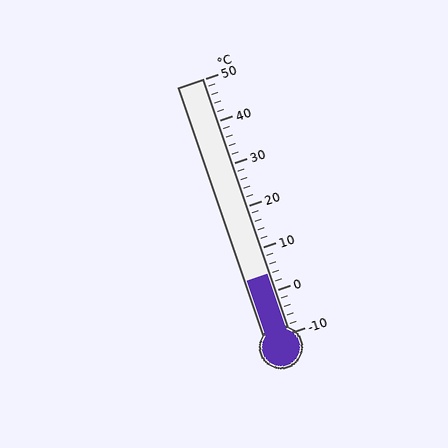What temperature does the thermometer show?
The thermometer shows approximately 4°C.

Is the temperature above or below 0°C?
The temperature is above 0°C.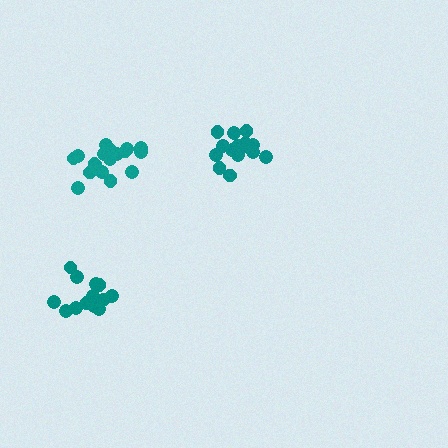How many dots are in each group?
Group 1: 15 dots, Group 2: 18 dots, Group 3: 14 dots (47 total).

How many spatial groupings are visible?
There are 3 spatial groupings.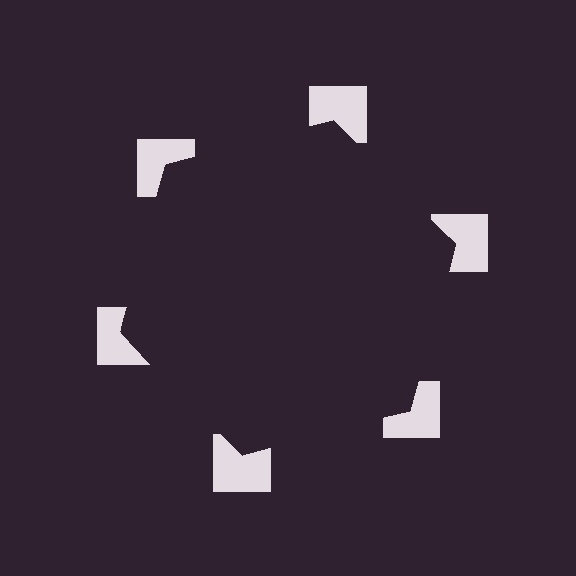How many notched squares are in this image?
There are 6 — one at each vertex of the illusory hexagon.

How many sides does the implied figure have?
6 sides.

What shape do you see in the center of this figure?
An illusory hexagon — its edges are inferred from the aligned wedge cuts in the notched squares, not physically drawn.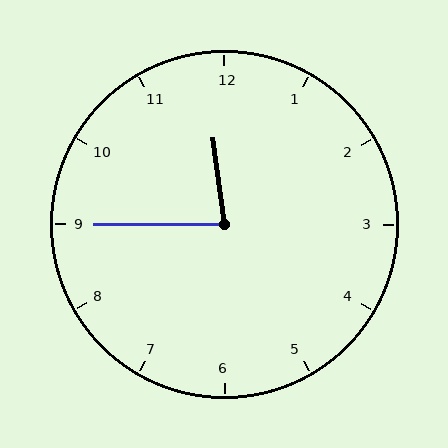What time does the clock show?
11:45.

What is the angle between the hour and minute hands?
Approximately 82 degrees.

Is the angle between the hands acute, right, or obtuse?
It is acute.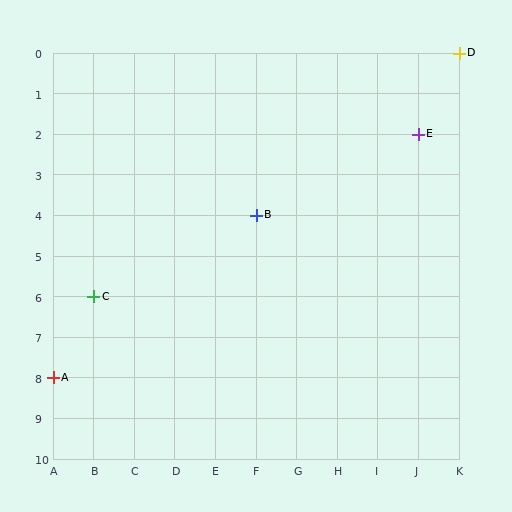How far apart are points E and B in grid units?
Points E and B are 4 columns and 2 rows apart (about 4.5 grid units diagonally).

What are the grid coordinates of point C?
Point C is at grid coordinates (B, 6).